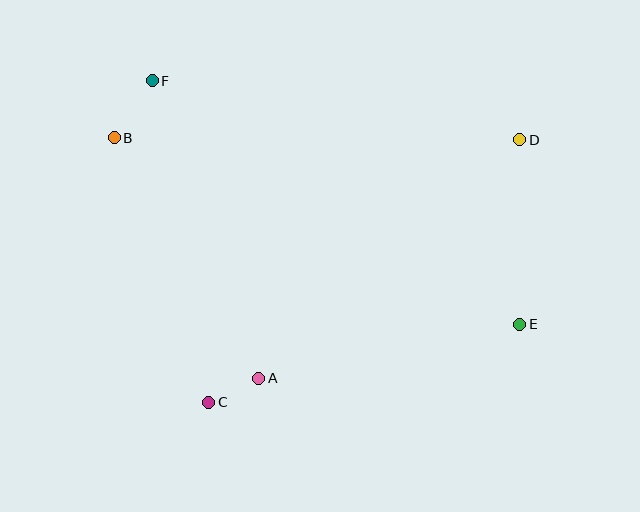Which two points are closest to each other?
Points A and C are closest to each other.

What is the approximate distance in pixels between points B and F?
The distance between B and F is approximately 69 pixels.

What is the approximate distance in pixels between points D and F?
The distance between D and F is approximately 372 pixels.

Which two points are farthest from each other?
Points B and E are farthest from each other.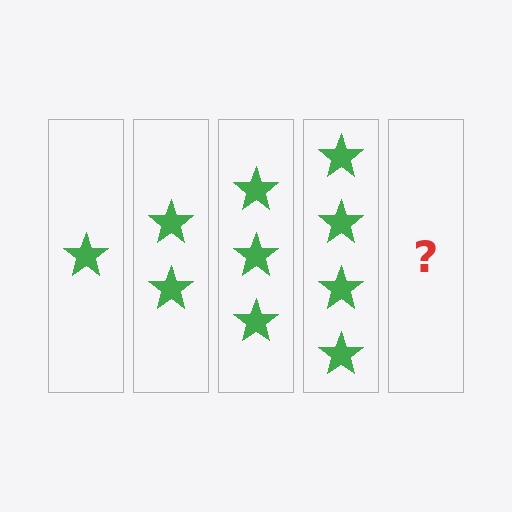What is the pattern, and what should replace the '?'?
The pattern is that each step adds one more star. The '?' should be 5 stars.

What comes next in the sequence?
The next element should be 5 stars.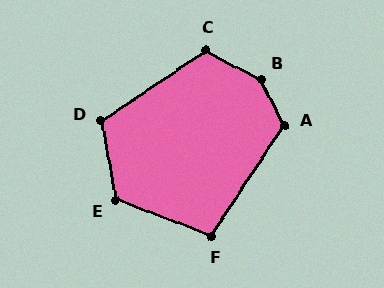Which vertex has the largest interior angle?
B, at approximately 145 degrees.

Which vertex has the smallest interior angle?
F, at approximately 102 degrees.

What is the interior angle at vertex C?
Approximately 119 degrees (obtuse).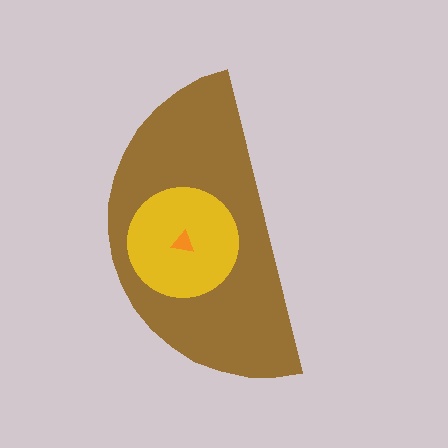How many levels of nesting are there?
3.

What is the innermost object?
The orange triangle.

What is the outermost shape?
The brown semicircle.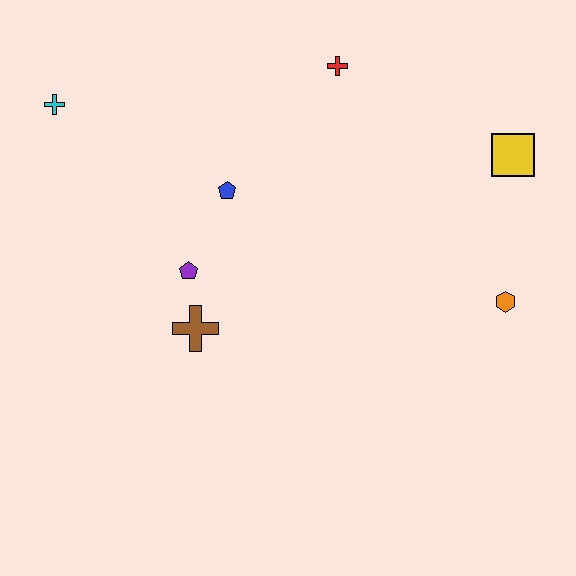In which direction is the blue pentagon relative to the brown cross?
The blue pentagon is above the brown cross.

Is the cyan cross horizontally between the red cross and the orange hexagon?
No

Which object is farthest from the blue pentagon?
The orange hexagon is farthest from the blue pentagon.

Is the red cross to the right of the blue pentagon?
Yes